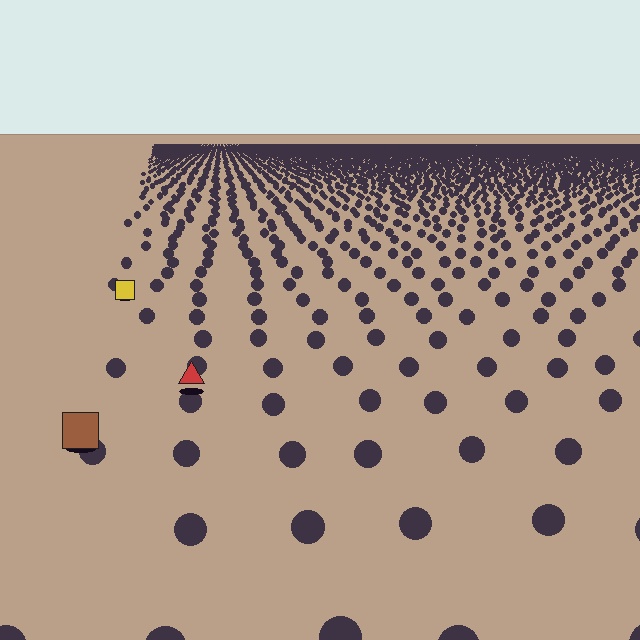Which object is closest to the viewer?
The brown square is closest. The texture marks near it are larger and more spread out.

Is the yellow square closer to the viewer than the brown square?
No. The brown square is closer — you can tell from the texture gradient: the ground texture is coarser near it.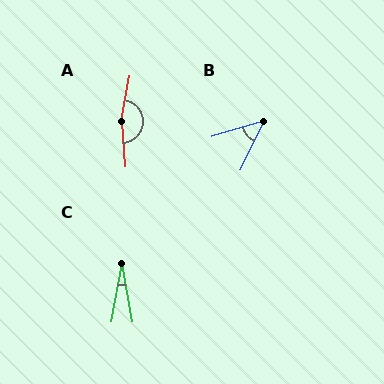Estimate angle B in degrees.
Approximately 48 degrees.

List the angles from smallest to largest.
C (20°), B (48°), A (166°).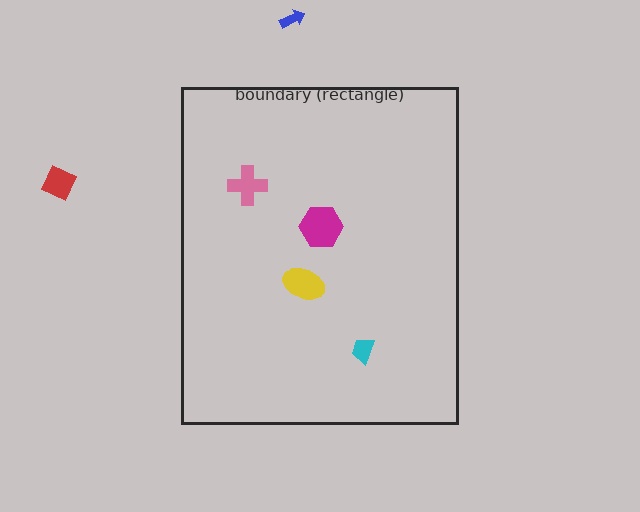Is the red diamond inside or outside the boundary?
Outside.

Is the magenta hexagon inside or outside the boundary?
Inside.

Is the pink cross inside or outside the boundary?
Inside.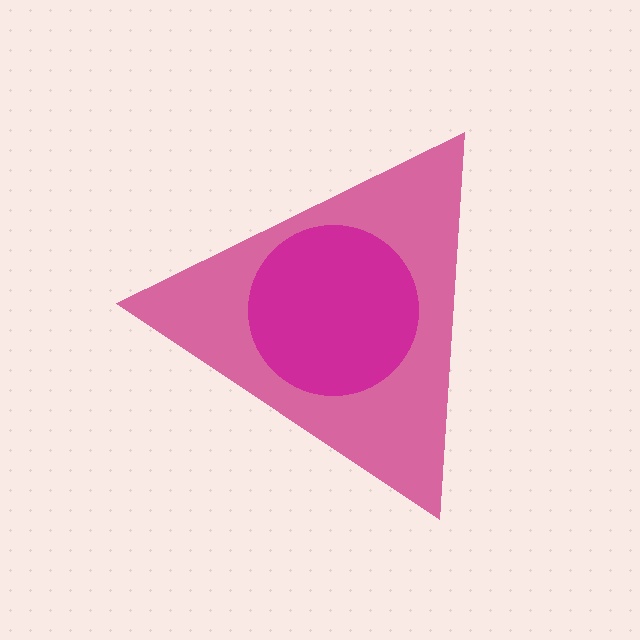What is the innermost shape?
The magenta circle.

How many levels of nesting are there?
2.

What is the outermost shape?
The pink triangle.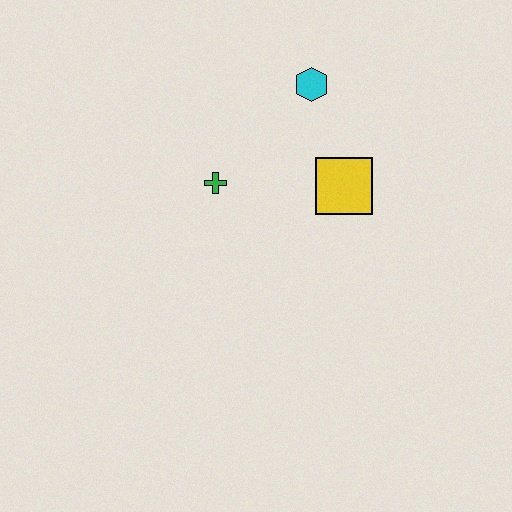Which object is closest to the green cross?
The yellow square is closest to the green cross.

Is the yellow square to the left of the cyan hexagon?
No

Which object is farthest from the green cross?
The cyan hexagon is farthest from the green cross.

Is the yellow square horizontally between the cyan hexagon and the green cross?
No